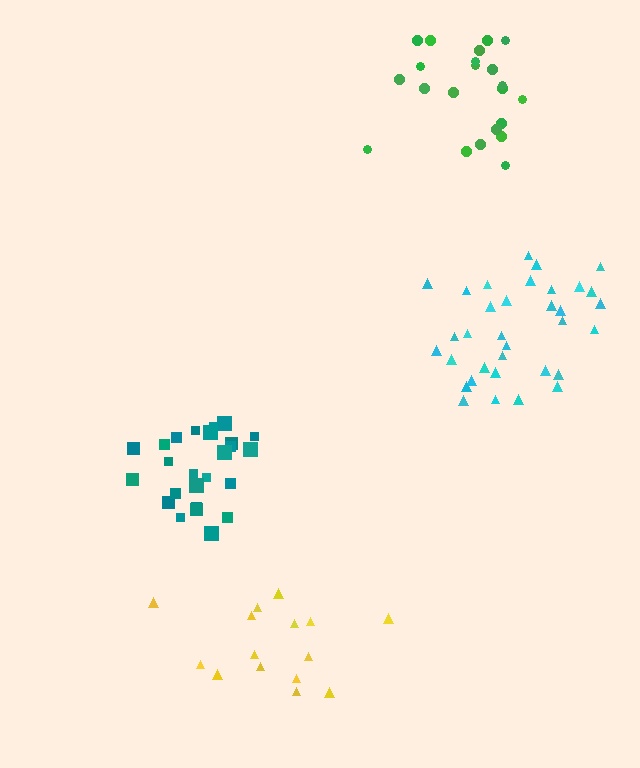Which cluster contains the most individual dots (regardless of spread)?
Cyan (34).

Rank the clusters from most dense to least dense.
teal, cyan, green, yellow.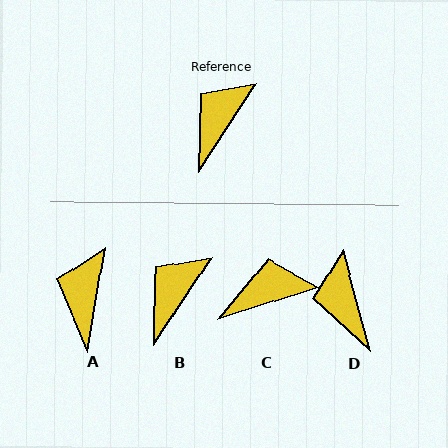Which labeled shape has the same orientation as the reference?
B.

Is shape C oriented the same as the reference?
No, it is off by about 39 degrees.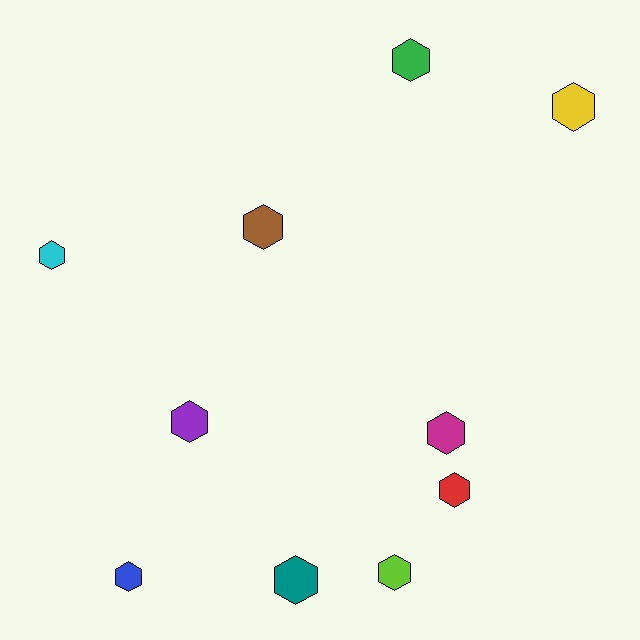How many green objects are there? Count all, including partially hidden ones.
There is 1 green object.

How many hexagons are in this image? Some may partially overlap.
There are 10 hexagons.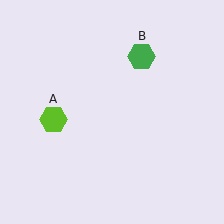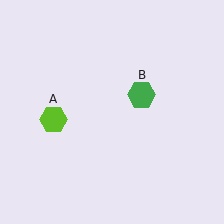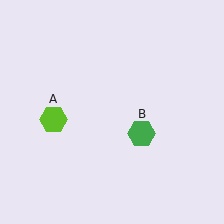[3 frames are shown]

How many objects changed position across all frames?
1 object changed position: green hexagon (object B).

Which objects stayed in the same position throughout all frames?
Lime hexagon (object A) remained stationary.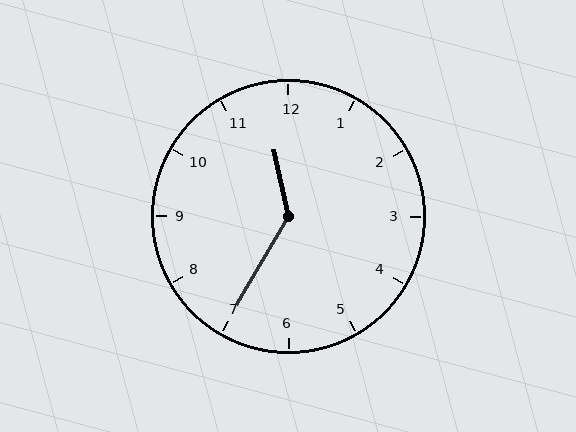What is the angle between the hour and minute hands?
Approximately 138 degrees.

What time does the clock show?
11:35.